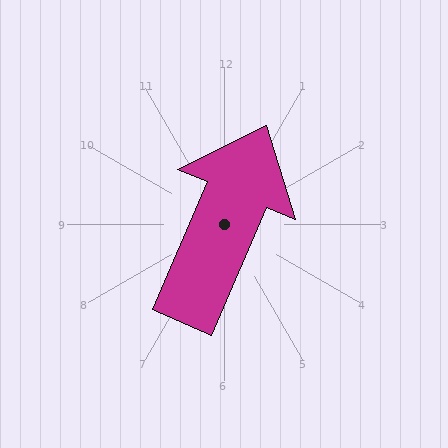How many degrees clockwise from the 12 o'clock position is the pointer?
Approximately 23 degrees.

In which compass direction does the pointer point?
Northeast.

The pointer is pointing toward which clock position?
Roughly 1 o'clock.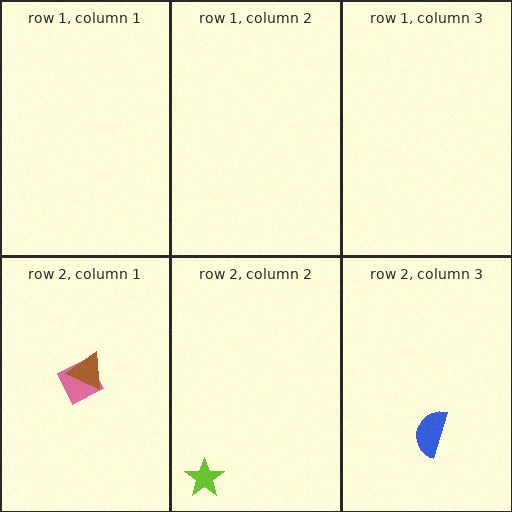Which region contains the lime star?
The row 2, column 2 region.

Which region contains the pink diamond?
The row 2, column 1 region.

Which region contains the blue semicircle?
The row 2, column 3 region.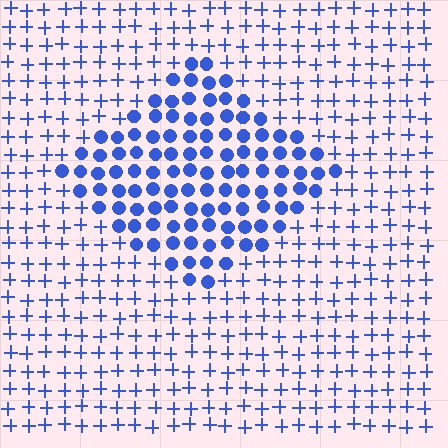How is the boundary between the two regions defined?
The boundary is defined by a change in element shape: circles inside vs. plus signs outside. All elements share the same color and spacing.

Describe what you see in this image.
The image is filled with small blue elements arranged in a uniform grid. A diamond-shaped region contains circles, while the surrounding area contains plus signs. The boundary is defined purely by the change in element shape.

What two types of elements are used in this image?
The image uses circles inside the diamond region and plus signs outside it.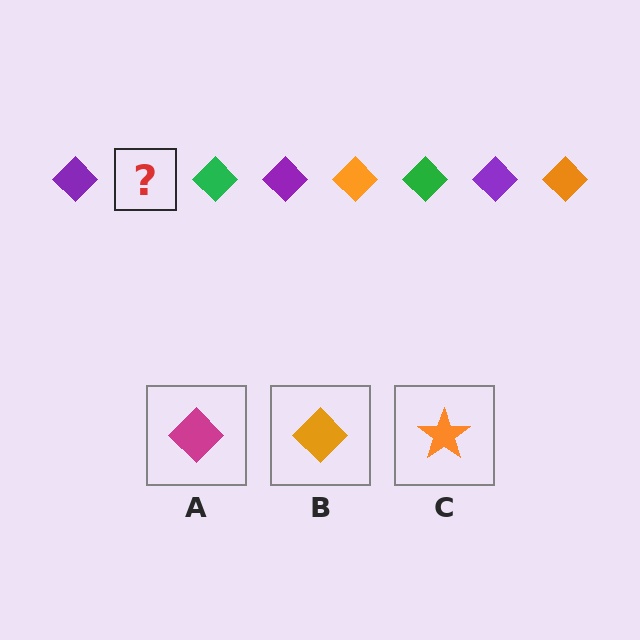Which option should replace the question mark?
Option B.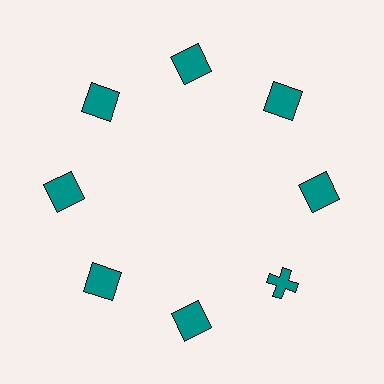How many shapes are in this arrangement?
There are 8 shapes arranged in a ring pattern.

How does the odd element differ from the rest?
It has a different shape: cross instead of square.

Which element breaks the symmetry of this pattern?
The teal cross at roughly the 4 o'clock position breaks the symmetry. All other shapes are teal squares.